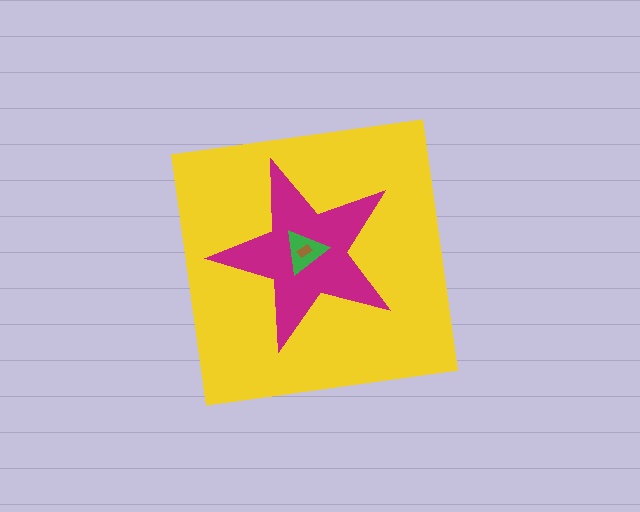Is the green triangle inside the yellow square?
Yes.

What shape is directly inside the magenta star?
The green triangle.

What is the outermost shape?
The yellow square.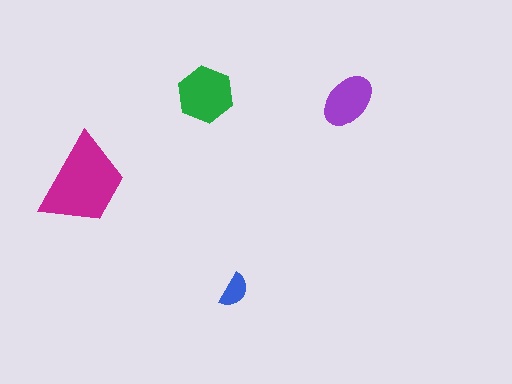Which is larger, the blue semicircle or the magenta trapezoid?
The magenta trapezoid.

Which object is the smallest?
The blue semicircle.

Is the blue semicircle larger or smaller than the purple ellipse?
Smaller.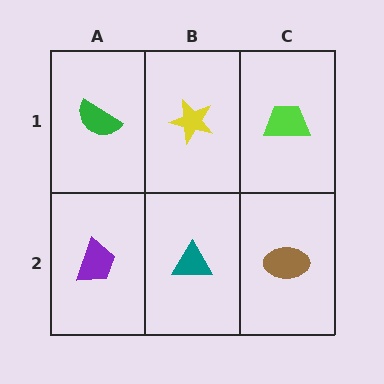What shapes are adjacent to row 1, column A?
A purple trapezoid (row 2, column A), a yellow star (row 1, column B).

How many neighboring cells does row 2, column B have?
3.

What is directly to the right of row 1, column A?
A yellow star.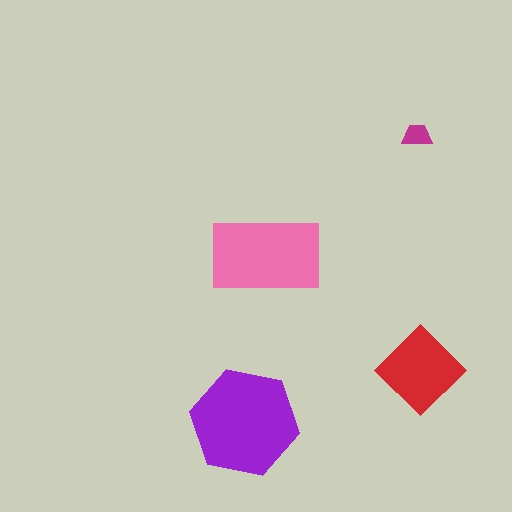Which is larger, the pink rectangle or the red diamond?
The pink rectangle.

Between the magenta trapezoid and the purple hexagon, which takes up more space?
The purple hexagon.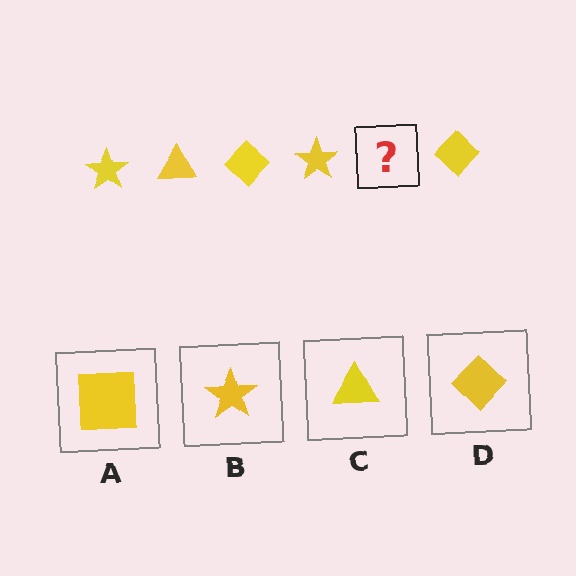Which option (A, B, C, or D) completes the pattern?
C.